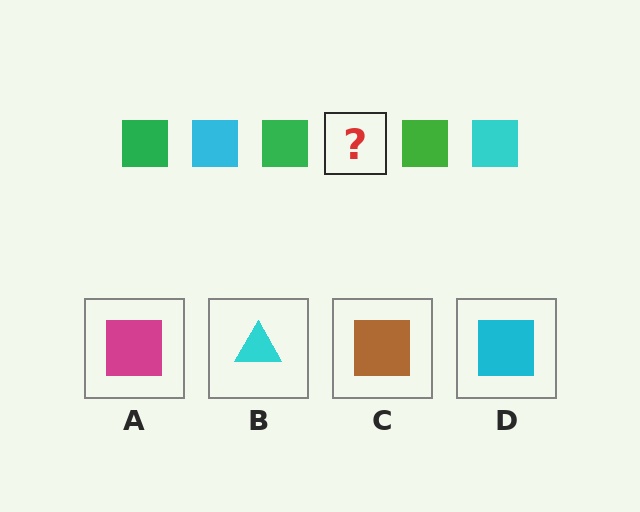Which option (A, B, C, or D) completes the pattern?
D.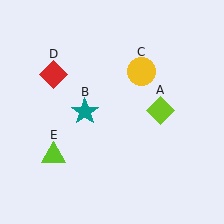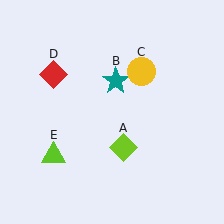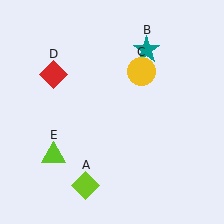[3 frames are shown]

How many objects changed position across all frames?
2 objects changed position: lime diamond (object A), teal star (object B).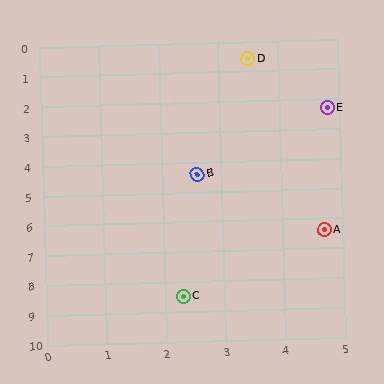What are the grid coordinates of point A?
Point A is at approximately (4.7, 6.4).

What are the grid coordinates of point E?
Point E is at approximately (4.8, 2.3).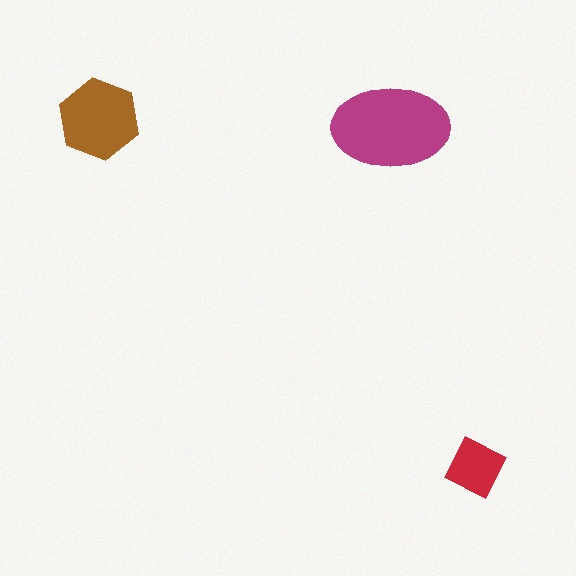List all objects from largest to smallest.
The magenta ellipse, the brown hexagon, the red diamond.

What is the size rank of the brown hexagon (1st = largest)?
2nd.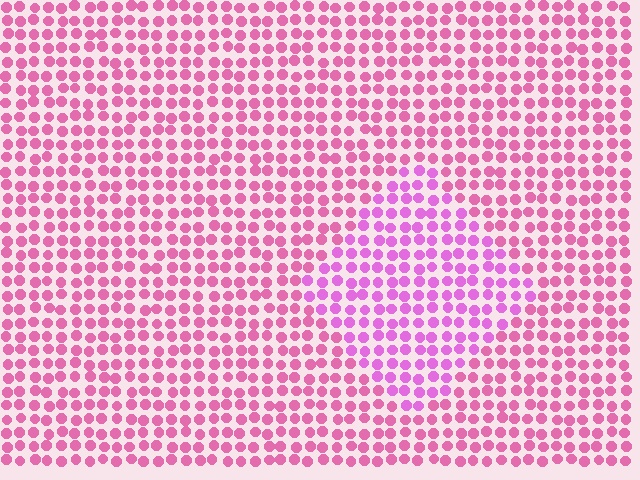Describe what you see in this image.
The image is filled with small pink elements in a uniform arrangement. A diamond-shaped region is visible where the elements are tinted to a slightly different hue, forming a subtle color boundary.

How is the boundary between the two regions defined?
The boundary is defined purely by a slight shift in hue (about 25 degrees). Spacing, size, and orientation are identical on both sides.